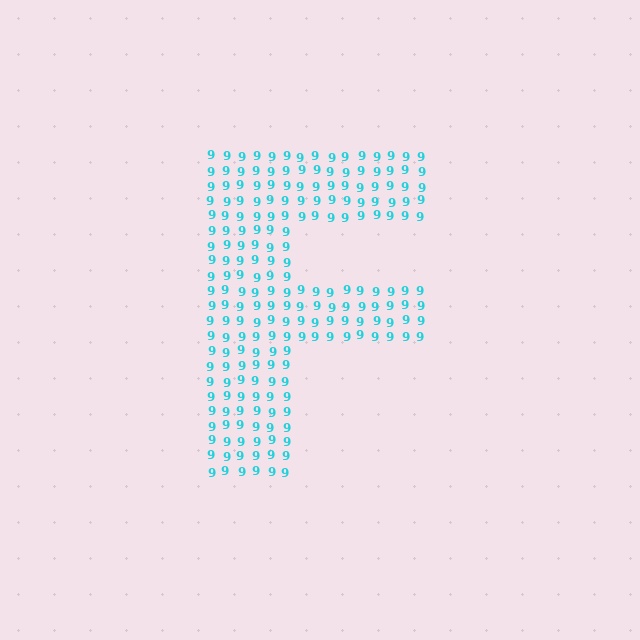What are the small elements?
The small elements are digit 9's.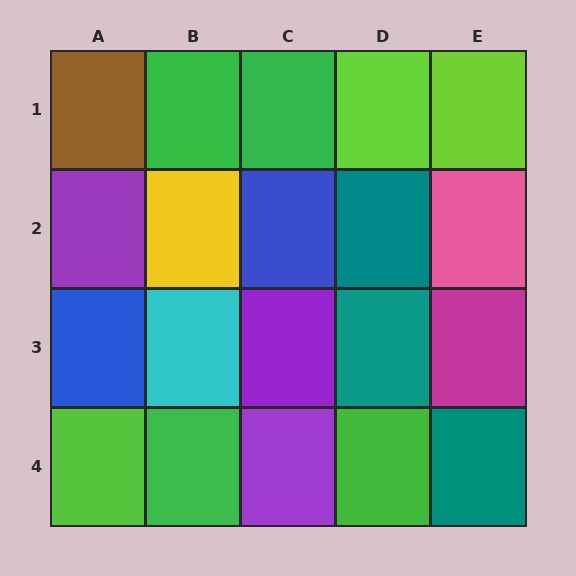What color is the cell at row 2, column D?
Teal.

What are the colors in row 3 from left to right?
Blue, cyan, purple, teal, magenta.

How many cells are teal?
3 cells are teal.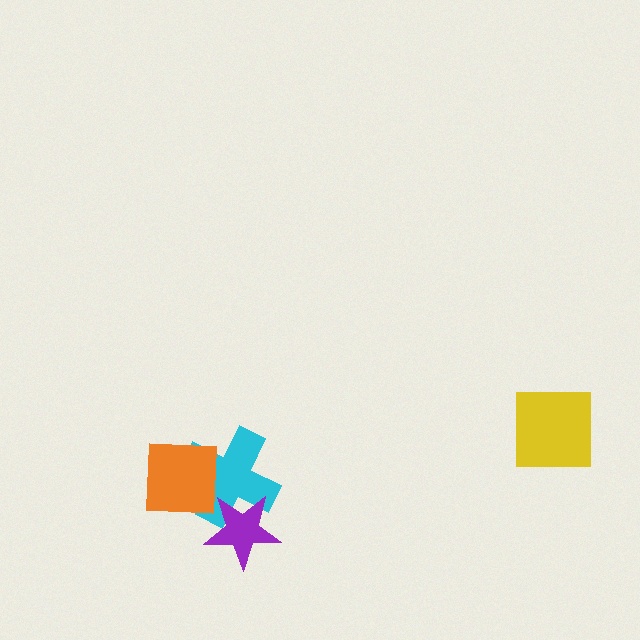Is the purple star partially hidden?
No, no other shape covers it.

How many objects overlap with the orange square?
1 object overlaps with the orange square.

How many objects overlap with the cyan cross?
2 objects overlap with the cyan cross.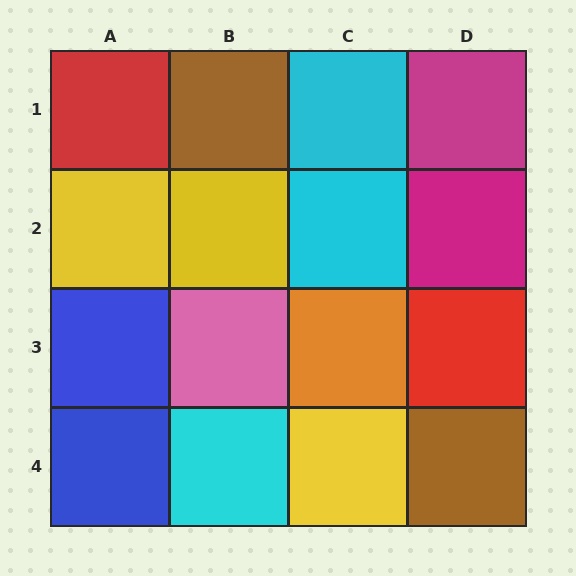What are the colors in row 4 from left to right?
Blue, cyan, yellow, brown.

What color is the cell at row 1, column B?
Brown.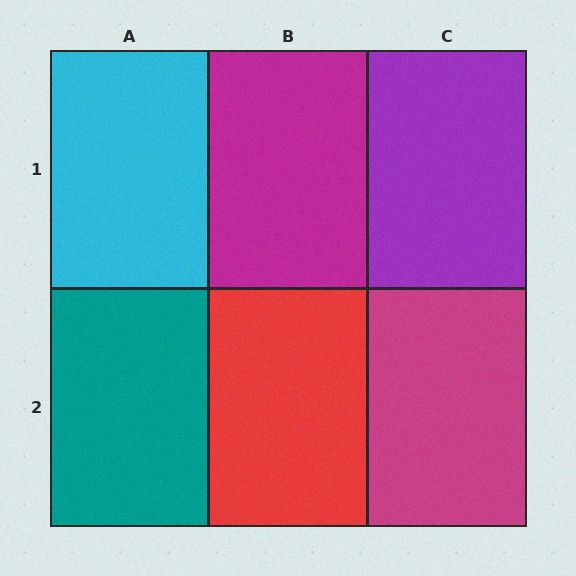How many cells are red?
1 cell is red.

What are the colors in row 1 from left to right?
Cyan, magenta, purple.